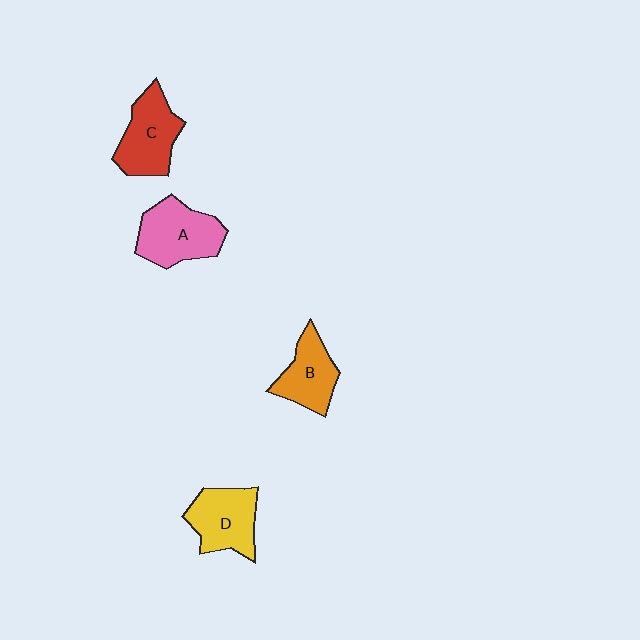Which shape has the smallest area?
Shape B (orange).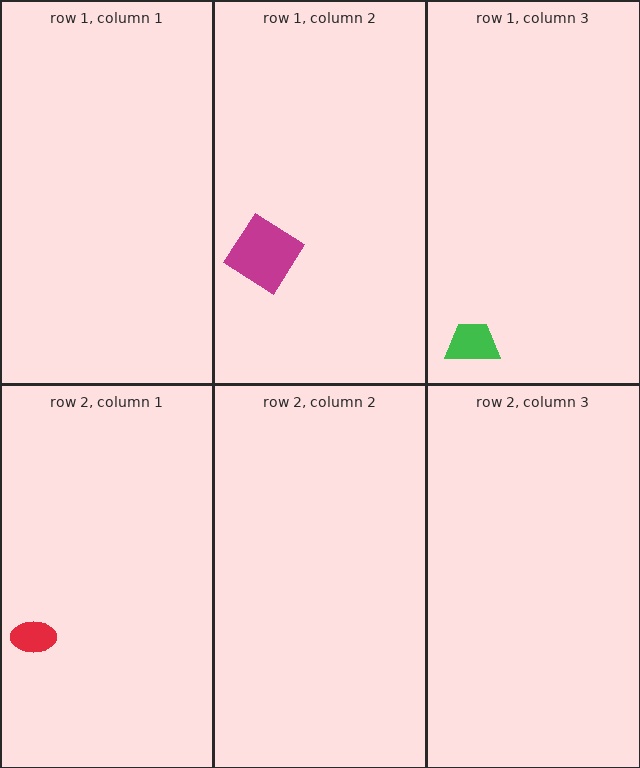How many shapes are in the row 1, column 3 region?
1.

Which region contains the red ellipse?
The row 2, column 1 region.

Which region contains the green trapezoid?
The row 1, column 3 region.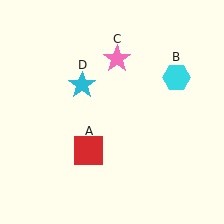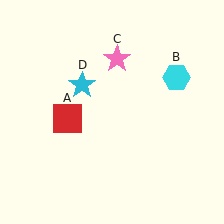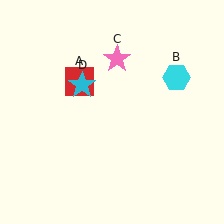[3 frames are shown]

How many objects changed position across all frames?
1 object changed position: red square (object A).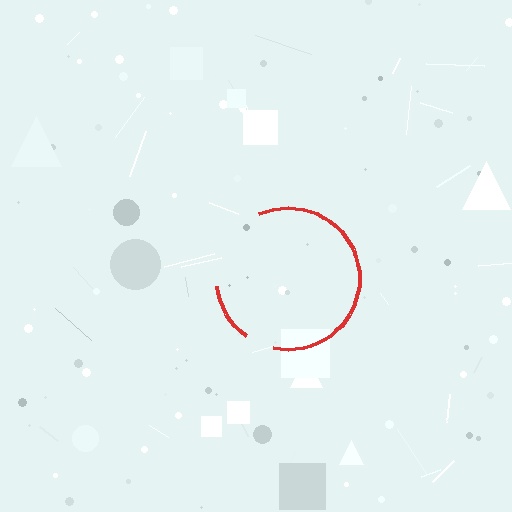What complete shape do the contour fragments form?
The contour fragments form a circle.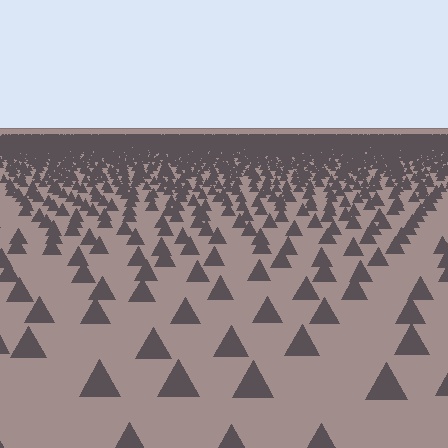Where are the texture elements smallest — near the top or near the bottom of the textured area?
Near the top.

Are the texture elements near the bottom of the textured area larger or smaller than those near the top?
Larger. Near the bottom, elements are closer to the viewer and appear at a bigger on-screen size.